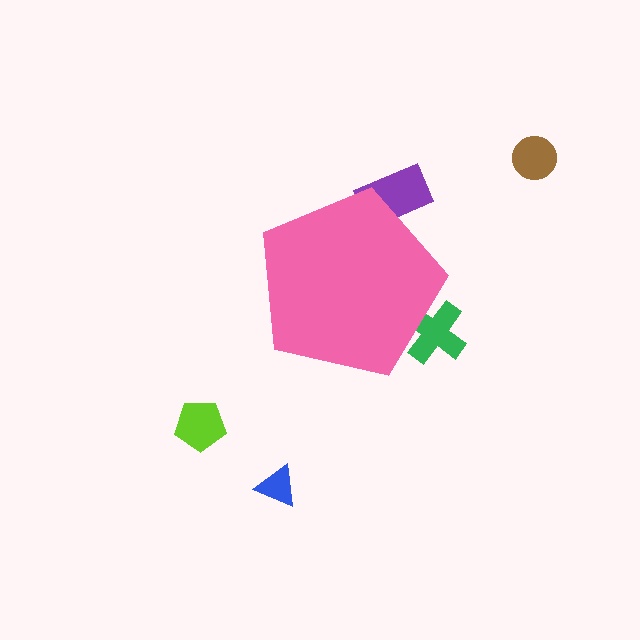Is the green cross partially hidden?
Yes, the green cross is partially hidden behind the pink pentagon.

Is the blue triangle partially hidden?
No, the blue triangle is fully visible.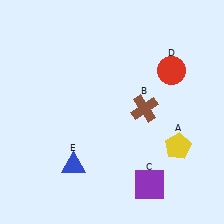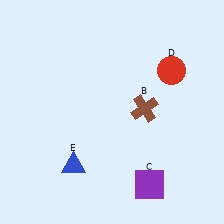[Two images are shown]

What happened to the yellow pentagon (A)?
The yellow pentagon (A) was removed in Image 2. It was in the bottom-right area of Image 1.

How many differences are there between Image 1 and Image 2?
There is 1 difference between the two images.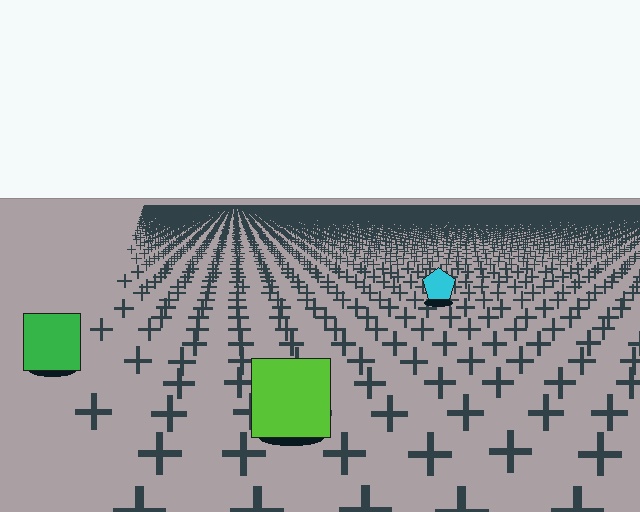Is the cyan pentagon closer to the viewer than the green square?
No. The green square is closer — you can tell from the texture gradient: the ground texture is coarser near it.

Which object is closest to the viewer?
The lime square is closest. The texture marks near it are larger and more spread out.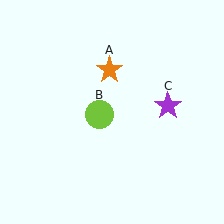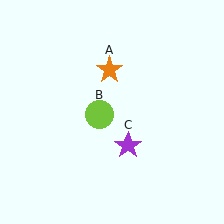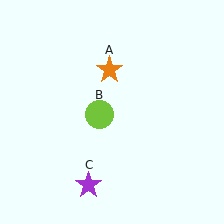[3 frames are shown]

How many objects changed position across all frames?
1 object changed position: purple star (object C).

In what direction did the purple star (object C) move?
The purple star (object C) moved down and to the left.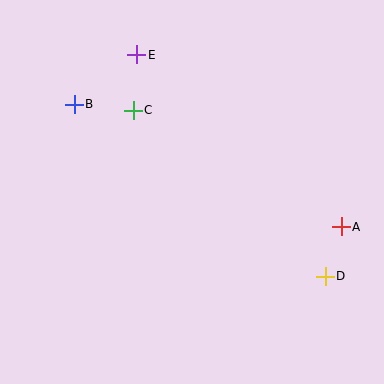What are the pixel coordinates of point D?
Point D is at (325, 276).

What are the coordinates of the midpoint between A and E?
The midpoint between A and E is at (239, 141).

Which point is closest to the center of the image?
Point C at (133, 110) is closest to the center.